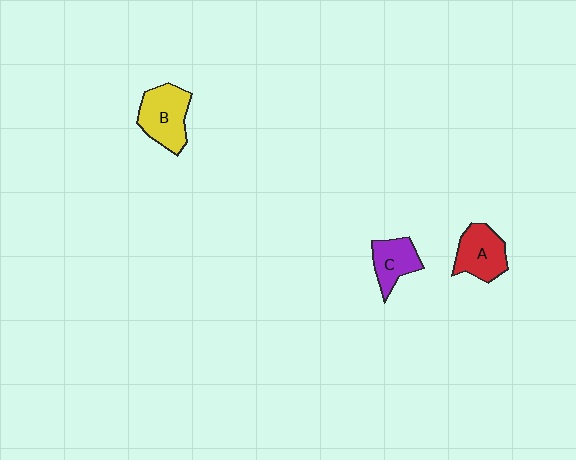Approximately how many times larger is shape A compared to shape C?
Approximately 1.2 times.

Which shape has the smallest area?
Shape C (purple).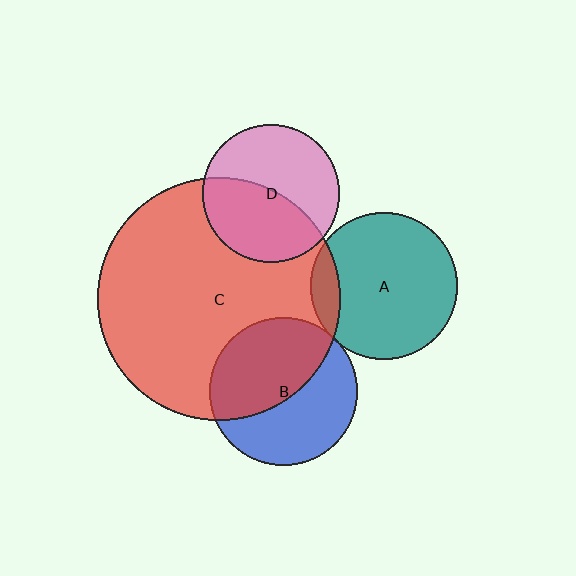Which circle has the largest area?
Circle C (red).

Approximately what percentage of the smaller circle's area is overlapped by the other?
Approximately 45%.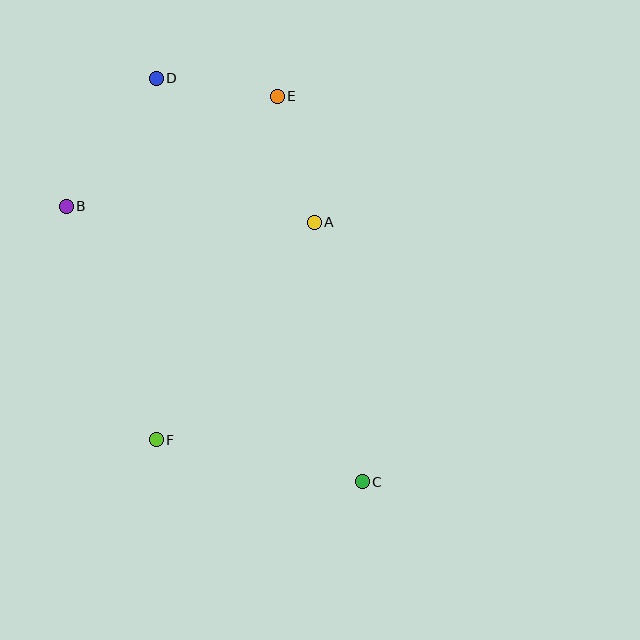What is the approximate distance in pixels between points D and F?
The distance between D and F is approximately 362 pixels.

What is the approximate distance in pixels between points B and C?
The distance between B and C is approximately 404 pixels.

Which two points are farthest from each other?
Points C and D are farthest from each other.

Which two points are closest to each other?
Points D and E are closest to each other.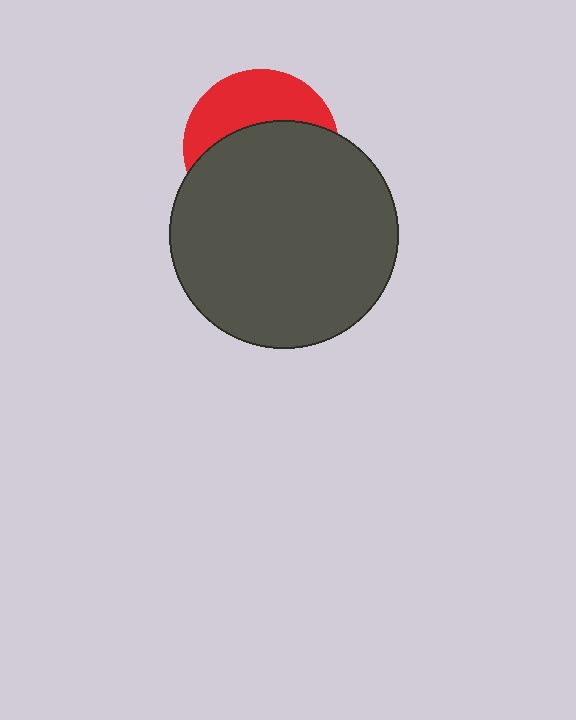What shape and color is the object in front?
The object in front is a dark gray circle.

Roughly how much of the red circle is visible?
A small part of it is visible (roughly 38%).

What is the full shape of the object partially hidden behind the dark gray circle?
The partially hidden object is a red circle.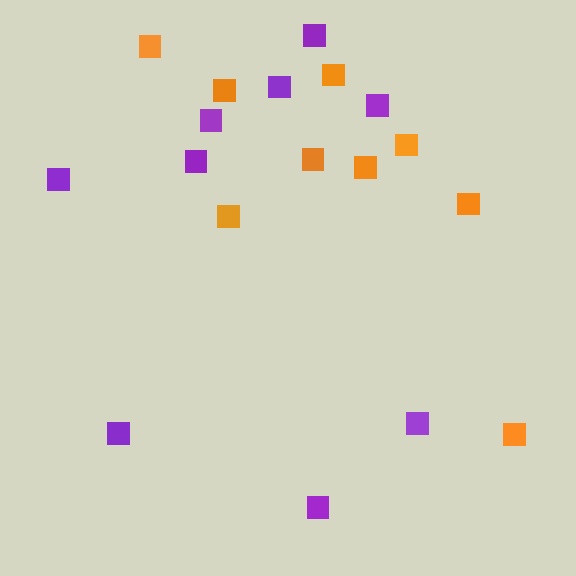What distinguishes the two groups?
There are 2 groups: one group of purple squares (9) and one group of orange squares (9).